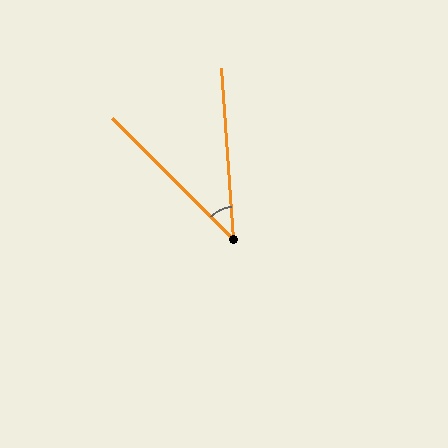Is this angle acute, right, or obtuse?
It is acute.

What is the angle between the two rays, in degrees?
Approximately 41 degrees.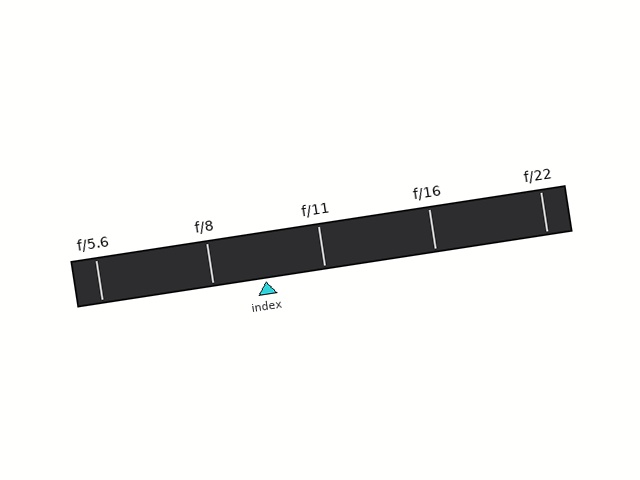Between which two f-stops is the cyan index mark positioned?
The index mark is between f/8 and f/11.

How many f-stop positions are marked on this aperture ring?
There are 5 f-stop positions marked.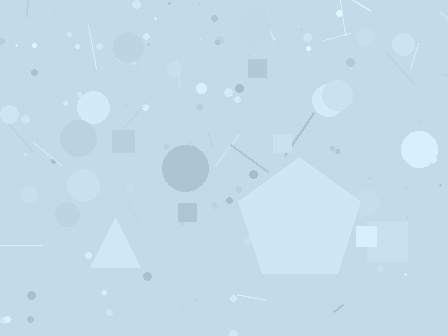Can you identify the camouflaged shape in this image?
The camouflaged shape is a pentagon.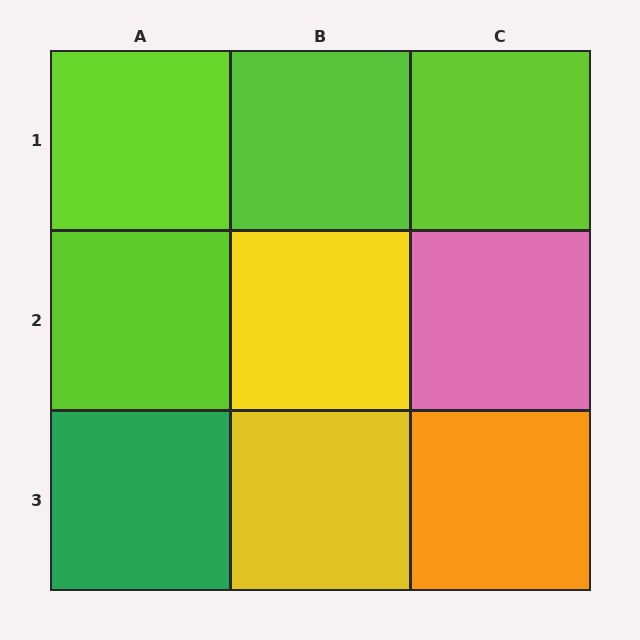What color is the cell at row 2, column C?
Pink.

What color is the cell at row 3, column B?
Yellow.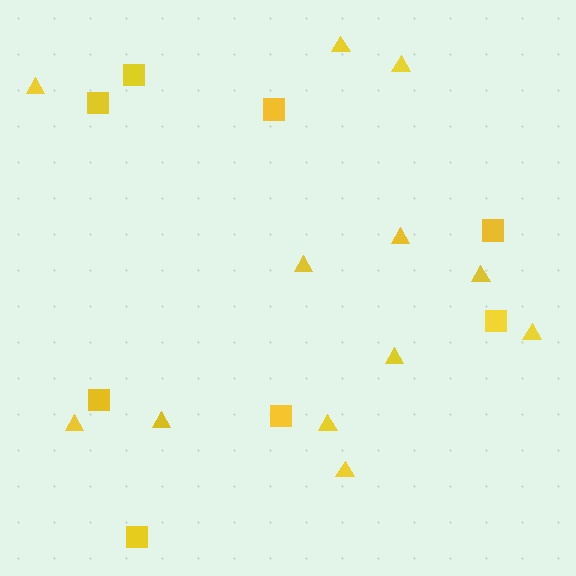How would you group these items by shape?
There are 2 groups: one group of squares (8) and one group of triangles (12).